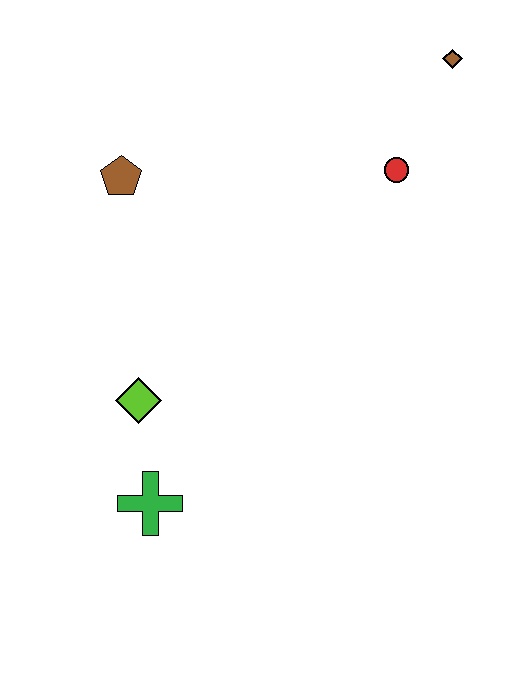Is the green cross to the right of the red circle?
No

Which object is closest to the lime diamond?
The green cross is closest to the lime diamond.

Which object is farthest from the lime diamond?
The brown diamond is farthest from the lime diamond.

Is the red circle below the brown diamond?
Yes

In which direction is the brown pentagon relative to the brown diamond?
The brown pentagon is to the left of the brown diamond.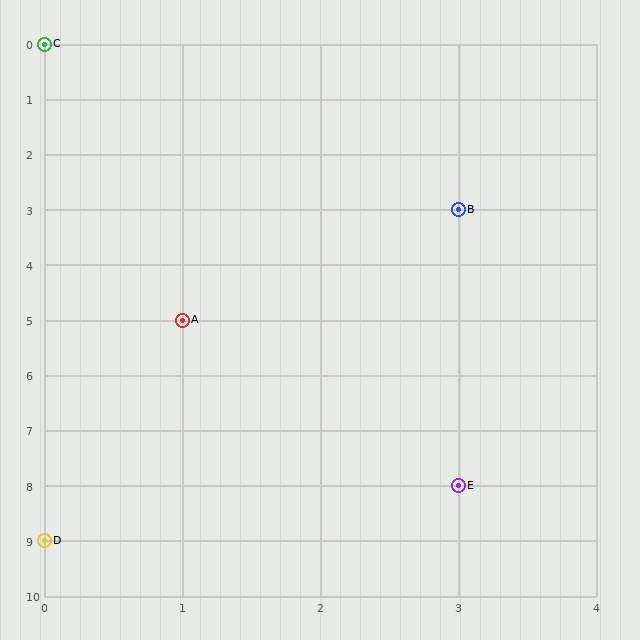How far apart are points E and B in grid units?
Points E and B are 5 rows apart.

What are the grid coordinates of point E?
Point E is at grid coordinates (3, 8).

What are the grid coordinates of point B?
Point B is at grid coordinates (3, 3).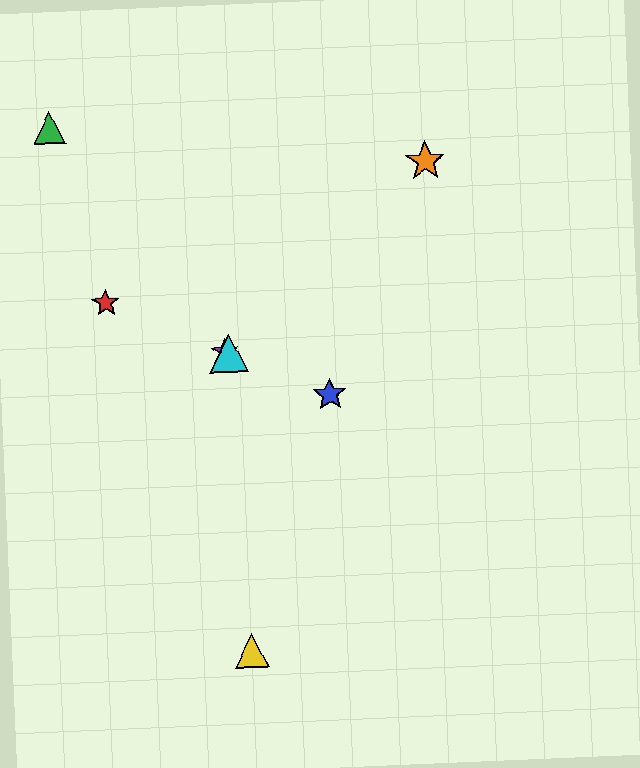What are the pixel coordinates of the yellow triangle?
The yellow triangle is at (252, 651).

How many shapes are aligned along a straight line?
4 shapes (the red star, the blue star, the purple star, the cyan triangle) are aligned along a straight line.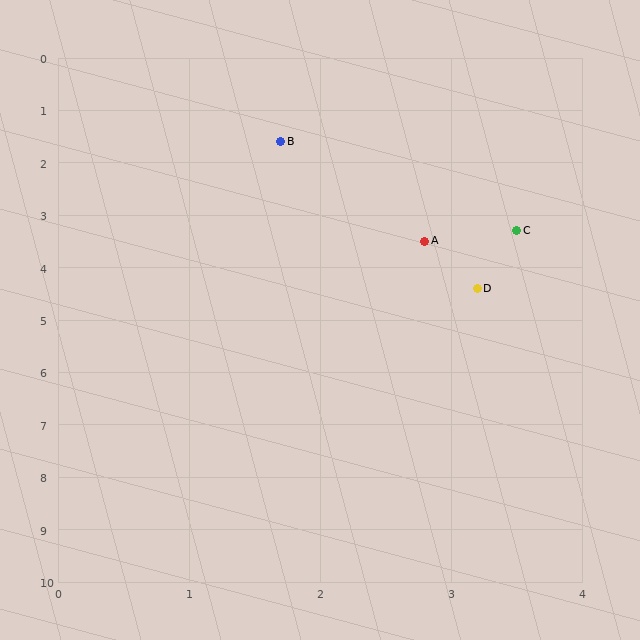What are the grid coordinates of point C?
Point C is at approximately (3.5, 3.3).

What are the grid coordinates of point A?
Point A is at approximately (2.8, 3.5).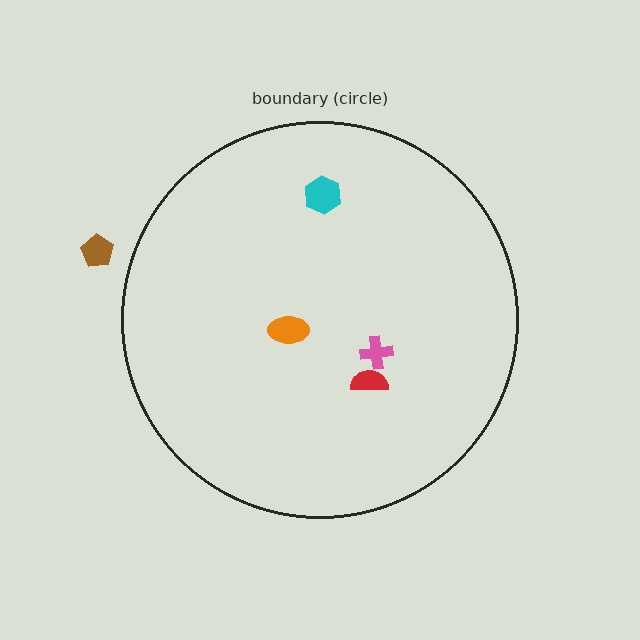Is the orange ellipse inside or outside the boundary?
Inside.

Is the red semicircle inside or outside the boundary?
Inside.